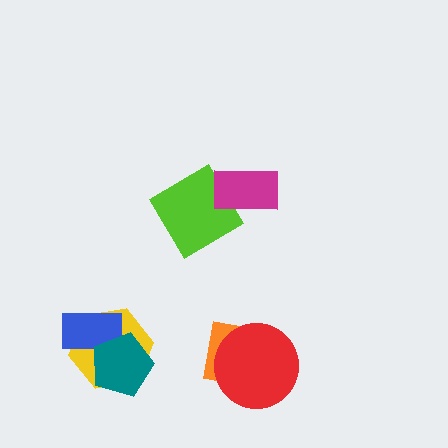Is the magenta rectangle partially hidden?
No, no other shape covers it.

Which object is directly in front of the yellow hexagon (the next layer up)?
The blue rectangle is directly in front of the yellow hexagon.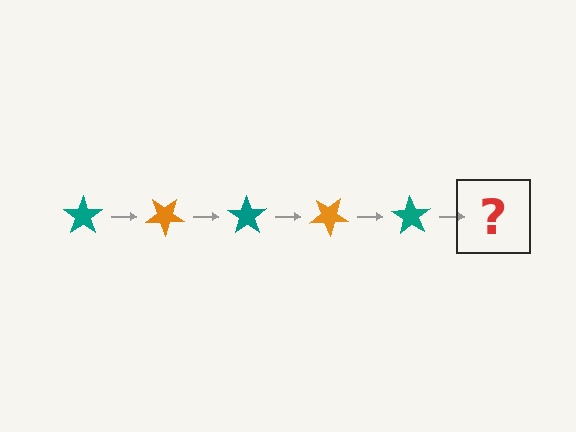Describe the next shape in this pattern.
It should be an orange star, rotated 175 degrees from the start.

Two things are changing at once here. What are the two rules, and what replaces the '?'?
The two rules are that it rotates 35 degrees each step and the color cycles through teal and orange. The '?' should be an orange star, rotated 175 degrees from the start.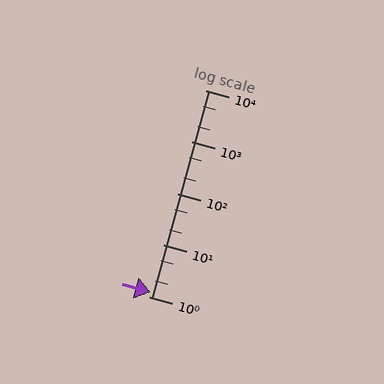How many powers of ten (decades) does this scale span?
The scale spans 4 decades, from 1 to 10000.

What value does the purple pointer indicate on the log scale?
The pointer indicates approximately 1.2.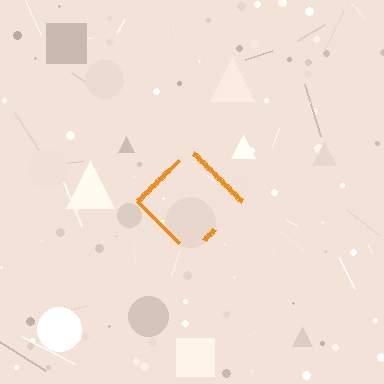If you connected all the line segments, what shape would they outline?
They would outline a diamond.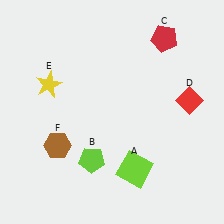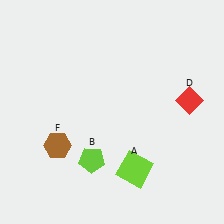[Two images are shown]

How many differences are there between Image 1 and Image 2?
There are 2 differences between the two images.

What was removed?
The red pentagon (C), the yellow star (E) were removed in Image 2.